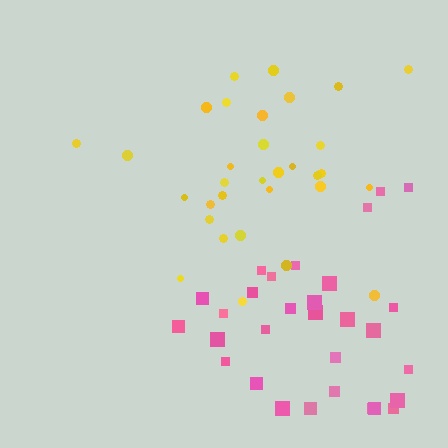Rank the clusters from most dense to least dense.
yellow, pink.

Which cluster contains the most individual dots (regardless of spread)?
Yellow (32).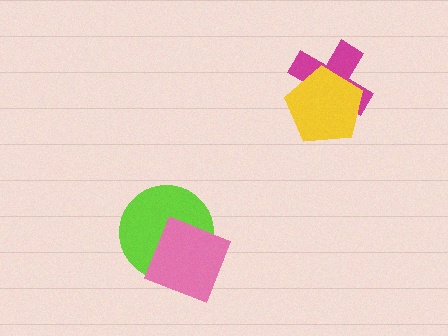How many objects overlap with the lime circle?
1 object overlaps with the lime circle.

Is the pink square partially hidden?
No, no other shape covers it.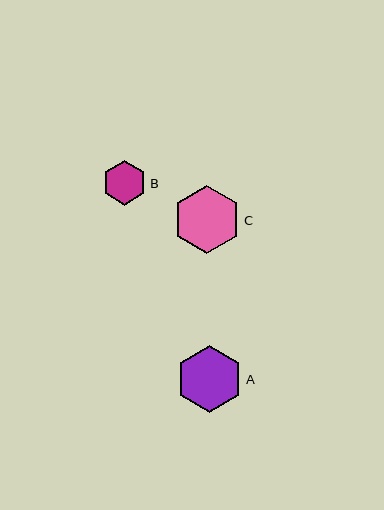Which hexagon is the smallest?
Hexagon B is the smallest with a size of approximately 44 pixels.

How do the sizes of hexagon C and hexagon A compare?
Hexagon C and hexagon A are approximately the same size.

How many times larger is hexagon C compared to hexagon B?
Hexagon C is approximately 1.5 times the size of hexagon B.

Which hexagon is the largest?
Hexagon C is the largest with a size of approximately 68 pixels.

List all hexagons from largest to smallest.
From largest to smallest: C, A, B.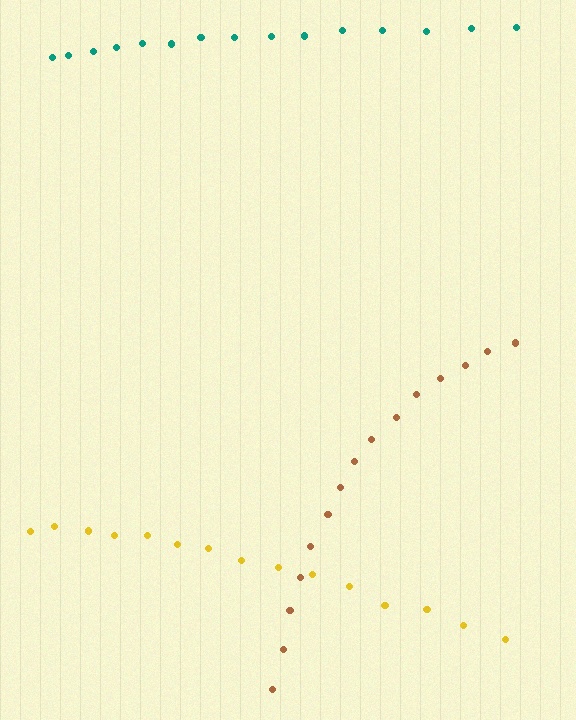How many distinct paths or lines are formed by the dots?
There are 3 distinct paths.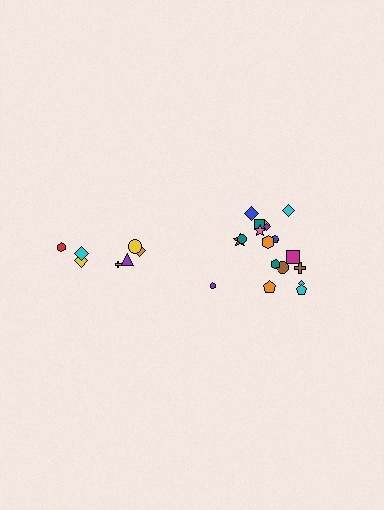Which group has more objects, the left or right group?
The right group.